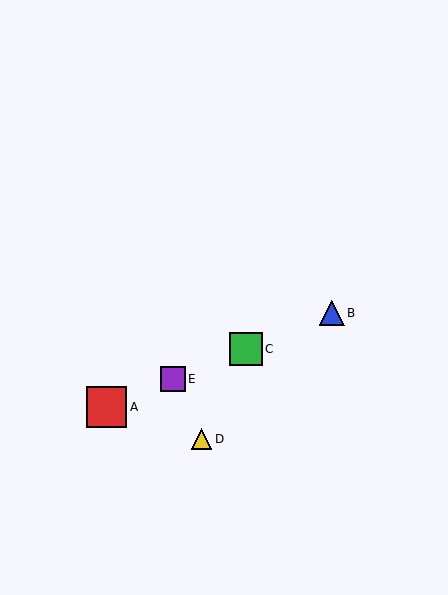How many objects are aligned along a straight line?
4 objects (A, B, C, E) are aligned along a straight line.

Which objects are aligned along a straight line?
Objects A, B, C, E are aligned along a straight line.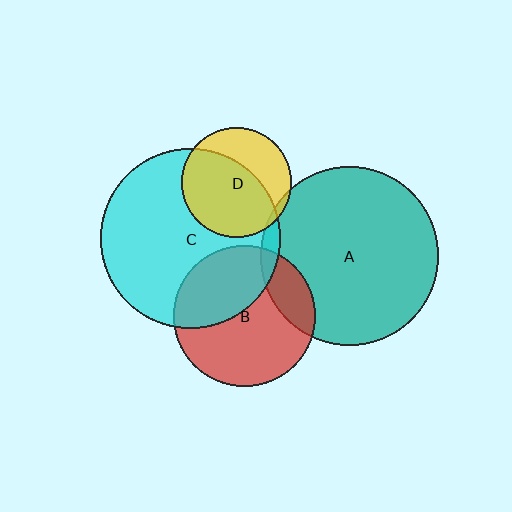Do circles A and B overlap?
Yes.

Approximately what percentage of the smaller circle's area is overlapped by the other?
Approximately 20%.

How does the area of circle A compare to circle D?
Approximately 2.6 times.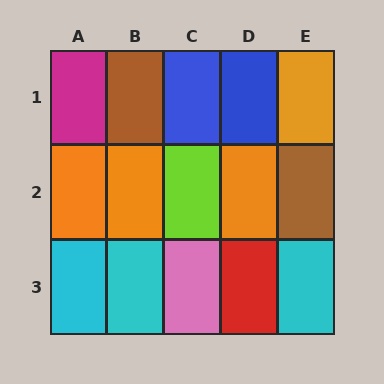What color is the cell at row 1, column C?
Blue.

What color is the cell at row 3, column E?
Cyan.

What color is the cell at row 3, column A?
Cyan.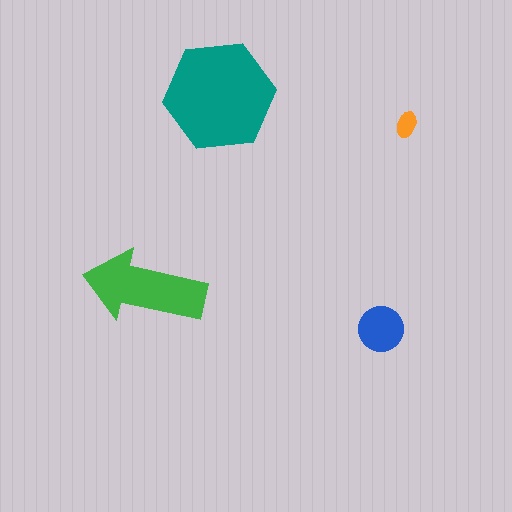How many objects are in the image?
There are 4 objects in the image.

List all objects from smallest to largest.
The orange ellipse, the blue circle, the green arrow, the teal hexagon.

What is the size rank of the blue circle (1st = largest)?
3rd.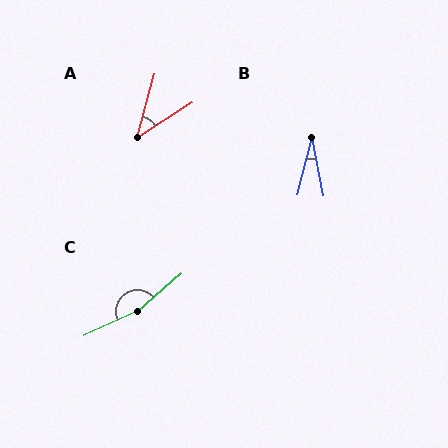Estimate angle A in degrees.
Approximately 42 degrees.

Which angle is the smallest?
B, at approximately 25 degrees.